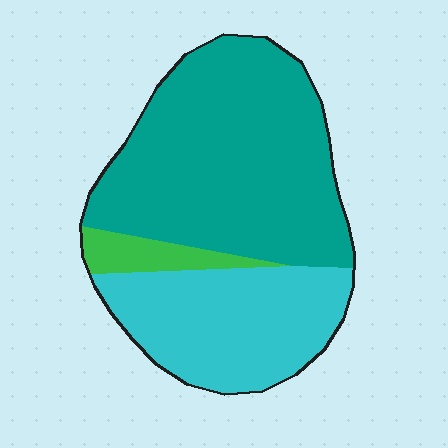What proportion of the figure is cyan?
Cyan covers 34% of the figure.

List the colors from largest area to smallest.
From largest to smallest: teal, cyan, green.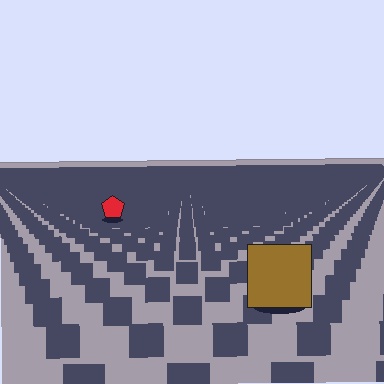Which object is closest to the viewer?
The brown square is closest. The texture marks near it are larger and more spread out.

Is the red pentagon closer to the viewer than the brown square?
No. The brown square is closer — you can tell from the texture gradient: the ground texture is coarser near it.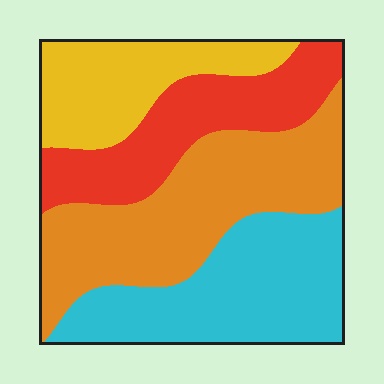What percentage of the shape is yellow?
Yellow takes up between a sixth and a third of the shape.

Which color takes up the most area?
Orange, at roughly 35%.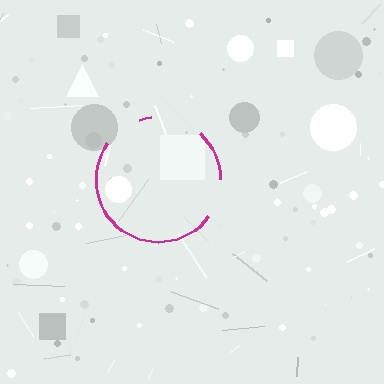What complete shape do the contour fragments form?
The contour fragments form a circle.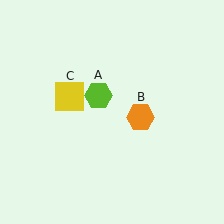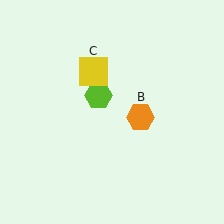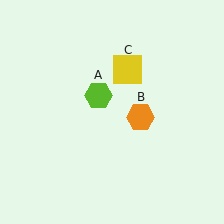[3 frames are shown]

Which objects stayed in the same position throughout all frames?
Lime hexagon (object A) and orange hexagon (object B) remained stationary.